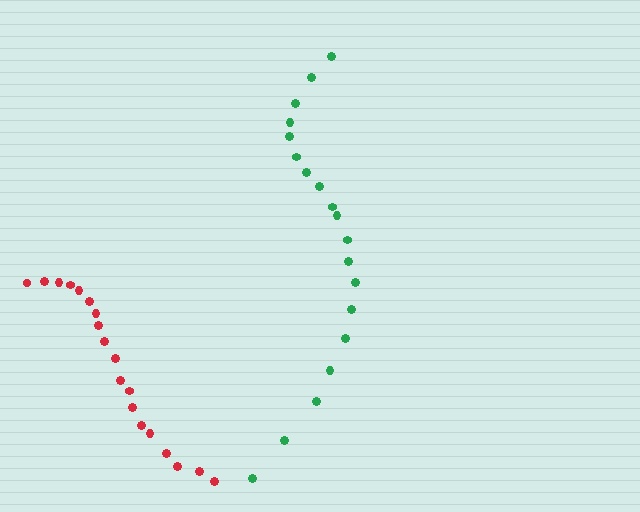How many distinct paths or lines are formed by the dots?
There are 2 distinct paths.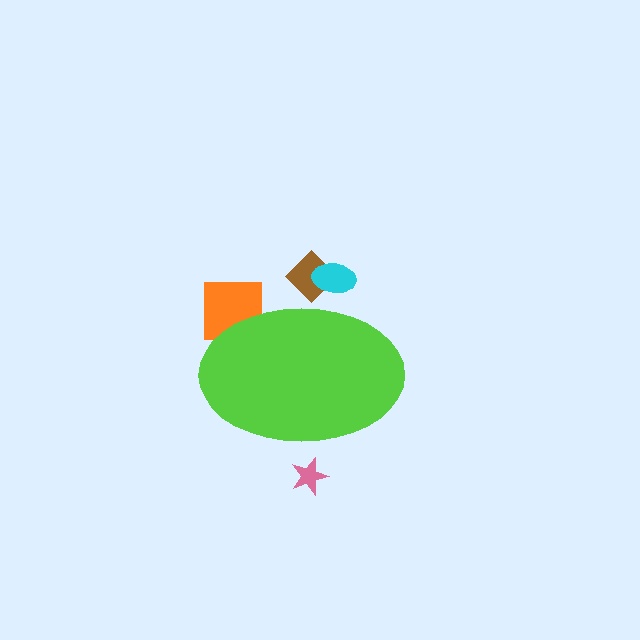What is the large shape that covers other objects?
A lime ellipse.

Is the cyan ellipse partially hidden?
Yes, the cyan ellipse is partially hidden behind the lime ellipse.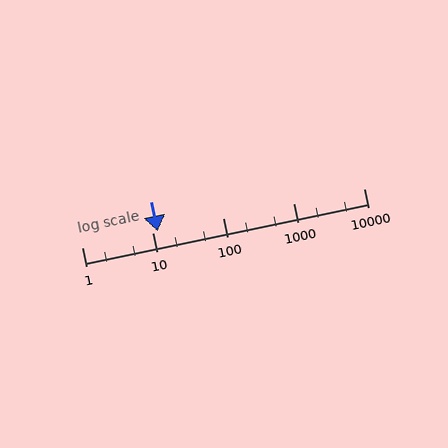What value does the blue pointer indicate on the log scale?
The pointer indicates approximately 12.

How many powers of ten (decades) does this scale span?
The scale spans 4 decades, from 1 to 10000.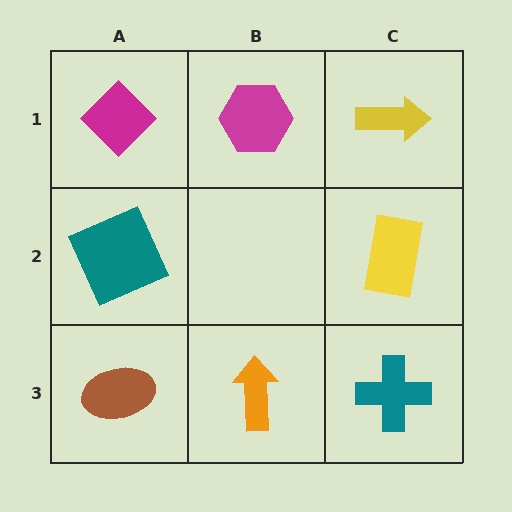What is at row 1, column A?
A magenta diamond.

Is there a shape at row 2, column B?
No, that cell is empty.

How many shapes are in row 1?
3 shapes.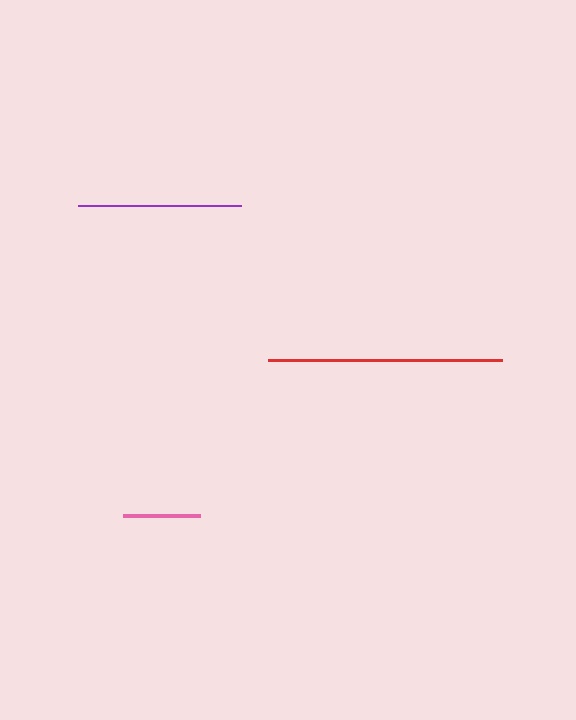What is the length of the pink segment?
The pink segment is approximately 77 pixels long.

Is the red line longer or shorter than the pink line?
The red line is longer than the pink line.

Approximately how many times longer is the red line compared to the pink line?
The red line is approximately 3.1 times the length of the pink line.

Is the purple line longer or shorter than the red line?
The red line is longer than the purple line.